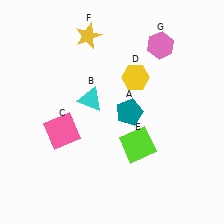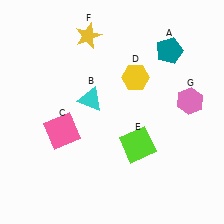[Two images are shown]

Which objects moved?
The objects that moved are: the teal pentagon (A), the pink hexagon (G).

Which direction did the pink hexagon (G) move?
The pink hexagon (G) moved down.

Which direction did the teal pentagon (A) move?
The teal pentagon (A) moved up.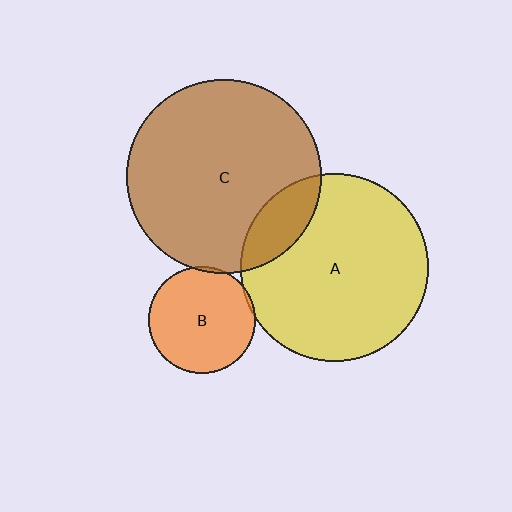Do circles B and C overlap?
Yes.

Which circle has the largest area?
Circle C (brown).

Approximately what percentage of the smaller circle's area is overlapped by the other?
Approximately 5%.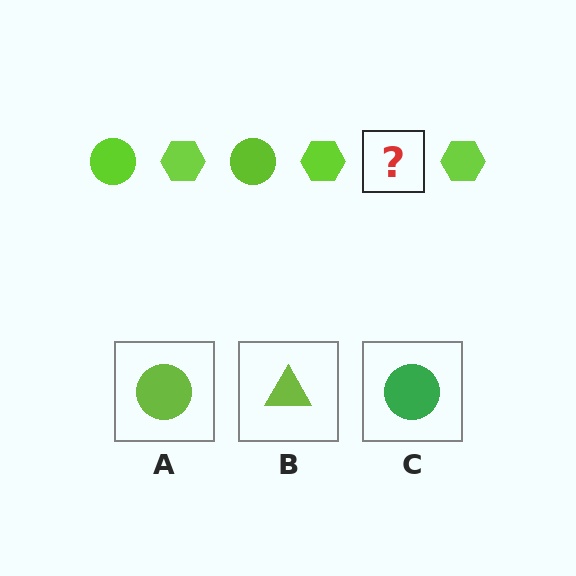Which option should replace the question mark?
Option A.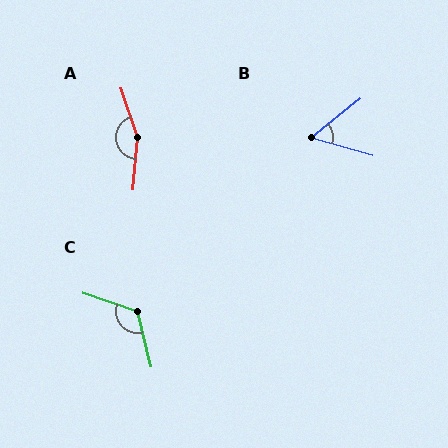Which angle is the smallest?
B, at approximately 55 degrees.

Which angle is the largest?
A, at approximately 157 degrees.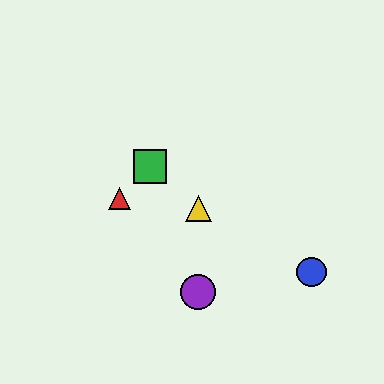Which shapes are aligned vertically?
The yellow triangle, the purple circle are aligned vertically.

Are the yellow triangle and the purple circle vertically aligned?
Yes, both are at x≈198.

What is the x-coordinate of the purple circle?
The purple circle is at x≈198.